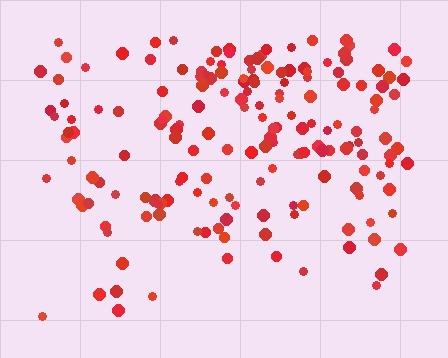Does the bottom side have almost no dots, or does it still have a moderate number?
Still a moderate number, just noticeably fewer than the top.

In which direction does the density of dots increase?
From bottom to top, with the top side densest.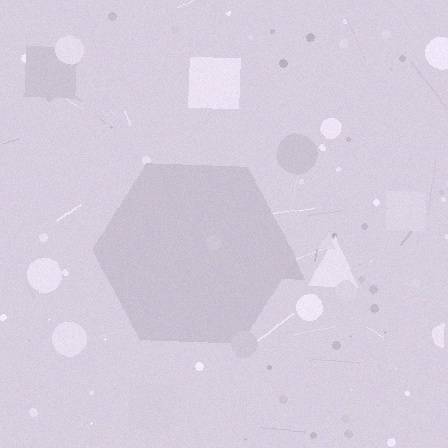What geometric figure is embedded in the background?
A hexagon is embedded in the background.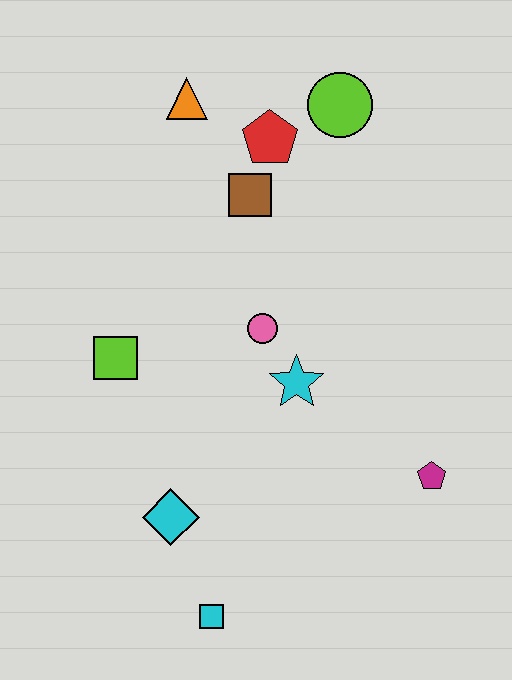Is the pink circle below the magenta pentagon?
No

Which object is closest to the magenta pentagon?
The cyan star is closest to the magenta pentagon.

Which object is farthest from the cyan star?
The orange triangle is farthest from the cyan star.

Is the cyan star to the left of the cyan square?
No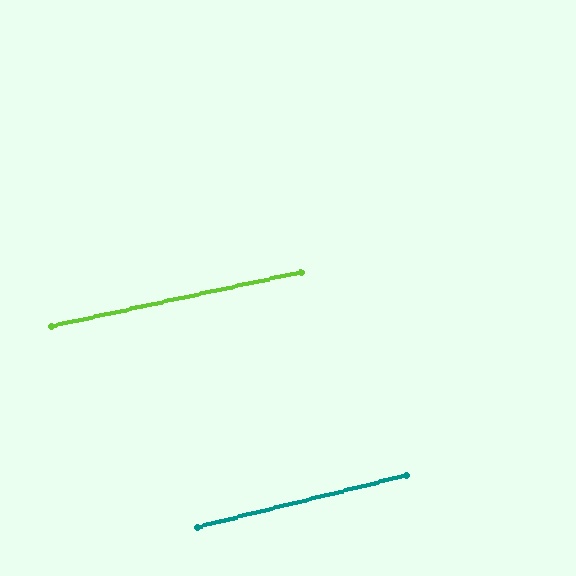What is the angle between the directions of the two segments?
Approximately 2 degrees.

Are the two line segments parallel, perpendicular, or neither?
Parallel — their directions differ by only 1.8°.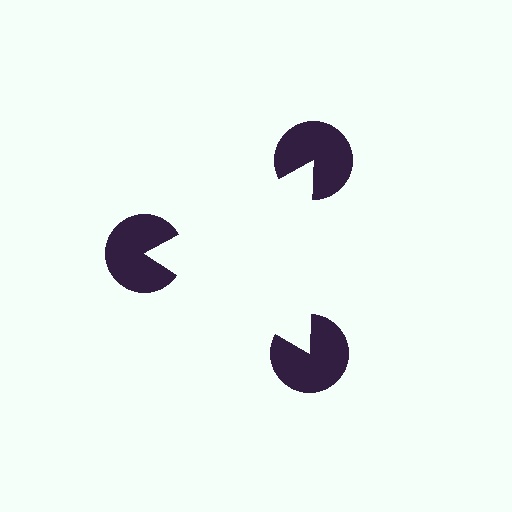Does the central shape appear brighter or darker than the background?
It typically appears slightly brighter than the background, even though no actual brightness change is drawn.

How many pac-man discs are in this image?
There are 3 — one at each vertex of the illusory triangle.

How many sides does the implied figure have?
3 sides.